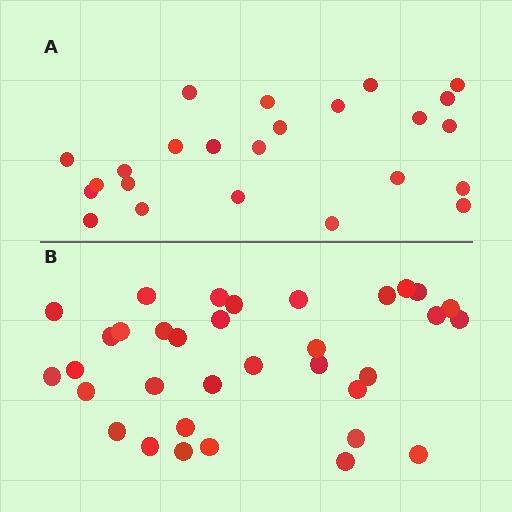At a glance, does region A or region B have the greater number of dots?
Region B (the bottom region) has more dots.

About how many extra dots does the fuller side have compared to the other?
Region B has roughly 10 or so more dots than region A.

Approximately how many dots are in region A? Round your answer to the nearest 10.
About 20 dots. (The exact count is 24, which rounds to 20.)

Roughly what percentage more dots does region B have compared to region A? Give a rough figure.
About 40% more.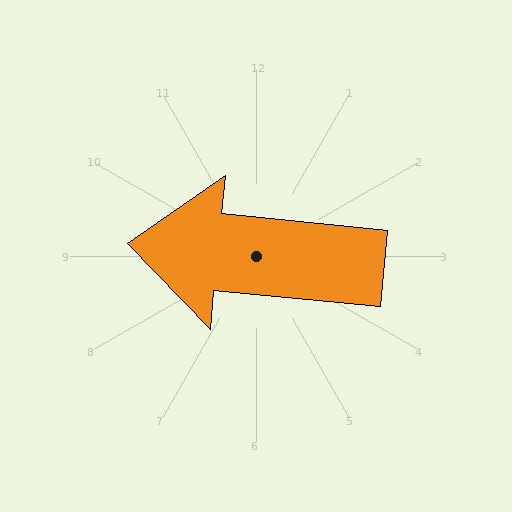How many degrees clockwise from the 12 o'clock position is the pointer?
Approximately 276 degrees.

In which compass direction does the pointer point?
West.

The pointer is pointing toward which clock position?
Roughly 9 o'clock.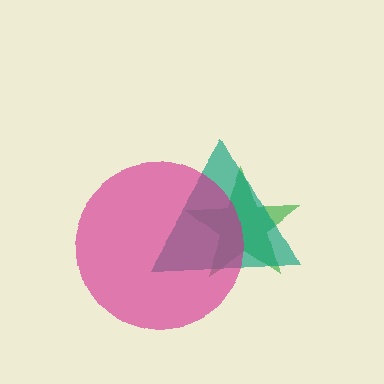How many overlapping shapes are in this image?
There are 3 overlapping shapes in the image.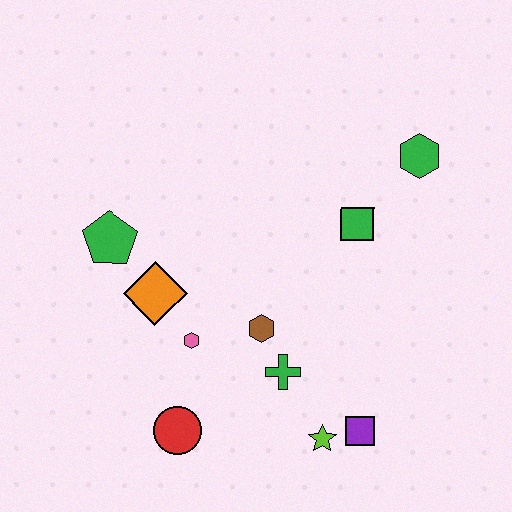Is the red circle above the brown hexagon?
No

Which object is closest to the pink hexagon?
The orange diamond is closest to the pink hexagon.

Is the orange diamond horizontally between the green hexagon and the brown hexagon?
No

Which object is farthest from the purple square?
The green pentagon is farthest from the purple square.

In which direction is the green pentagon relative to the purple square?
The green pentagon is to the left of the purple square.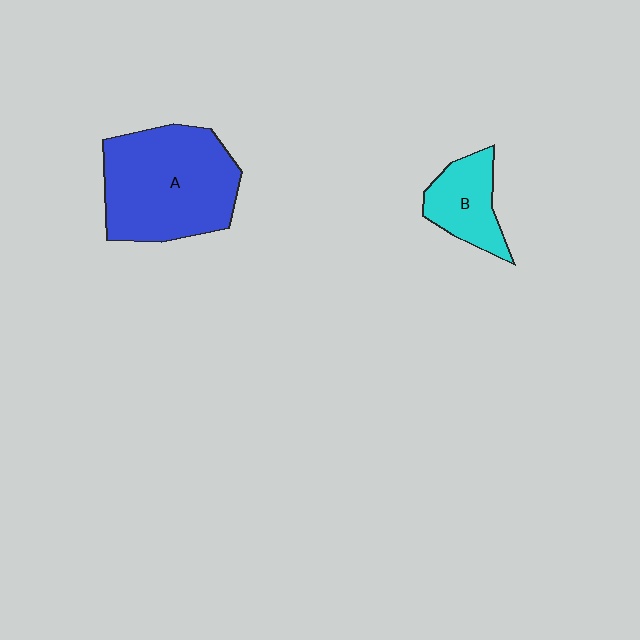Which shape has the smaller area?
Shape B (cyan).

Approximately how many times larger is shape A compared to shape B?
Approximately 2.4 times.